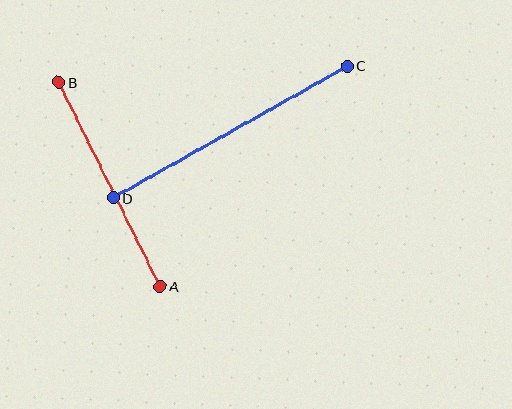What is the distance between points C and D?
The distance is approximately 268 pixels.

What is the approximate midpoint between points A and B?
The midpoint is at approximately (109, 184) pixels.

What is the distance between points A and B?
The distance is approximately 228 pixels.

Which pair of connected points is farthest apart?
Points C and D are farthest apart.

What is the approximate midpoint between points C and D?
The midpoint is at approximately (230, 132) pixels.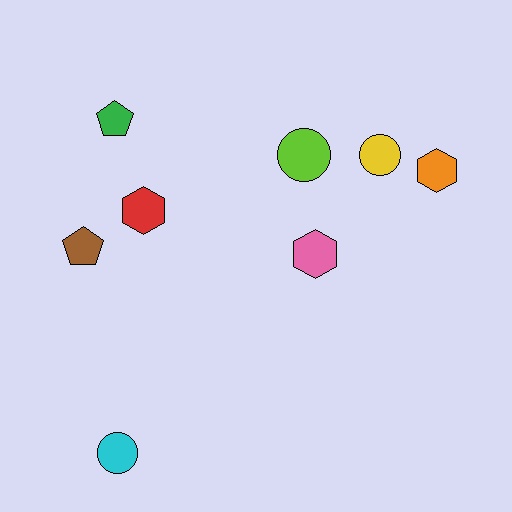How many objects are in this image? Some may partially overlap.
There are 8 objects.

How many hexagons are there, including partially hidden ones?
There are 3 hexagons.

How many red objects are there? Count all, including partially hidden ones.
There is 1 red object.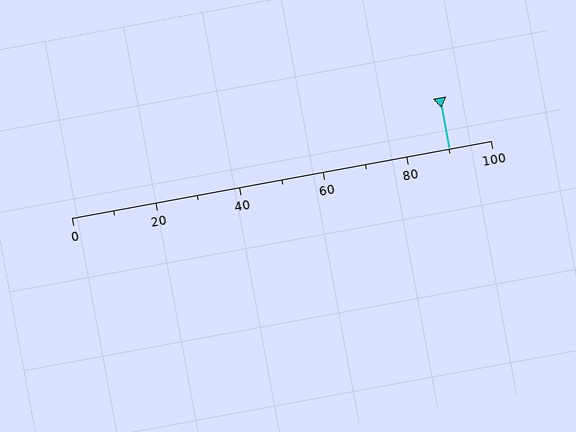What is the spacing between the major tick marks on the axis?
The major ticks are spaced 20 apart.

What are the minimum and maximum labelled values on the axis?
The axis runs from 0 to 100.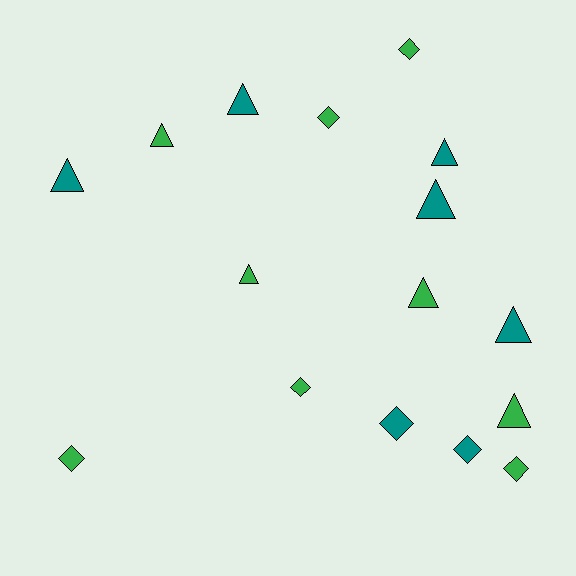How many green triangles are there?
There are 4 green triangles.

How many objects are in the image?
There are 16 objects.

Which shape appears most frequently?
Triangle, with 9 objects.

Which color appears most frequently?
Green, with 9 objects.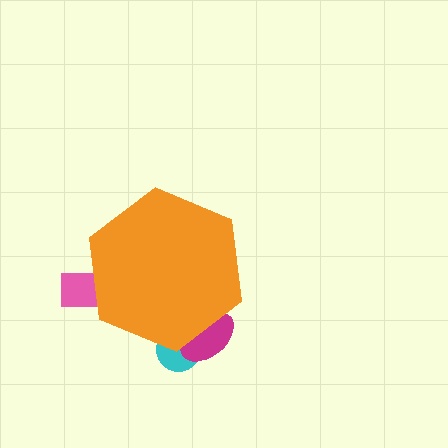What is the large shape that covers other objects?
An orange hexagon.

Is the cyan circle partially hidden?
Yes, the cyan circle is partially hidden behind the orange hexagon.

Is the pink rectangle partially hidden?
Yes, the pink rectangle is partially hidden behind the orange hexagon.